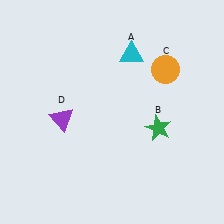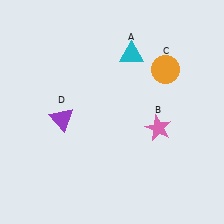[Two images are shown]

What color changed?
The star (B) changed from green in Image 1 to pink in Image 2.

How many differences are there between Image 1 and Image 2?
There is 1 difference between the two images.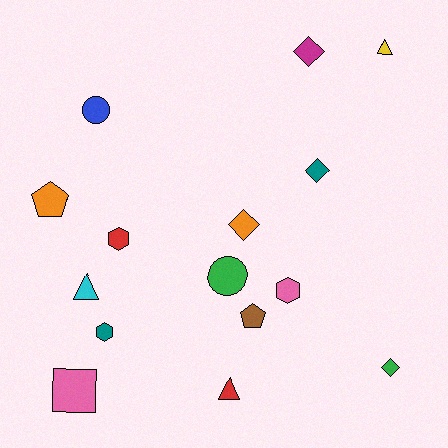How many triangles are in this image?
There are 3 triangles.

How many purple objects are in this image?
There are no purple objects.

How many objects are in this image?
There are 15 objects.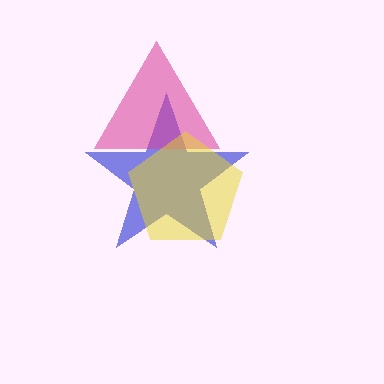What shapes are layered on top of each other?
The layered shapes are: a blue star, a magenta triangle, a yellow pentagon.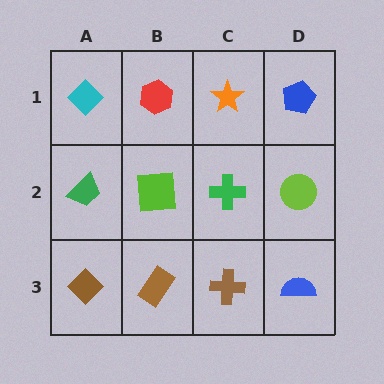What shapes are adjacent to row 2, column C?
An orange star (row 1, column C), a brown cross (row 3, column C), a lime square (row 2, column B), a lime circle (row 2, column D).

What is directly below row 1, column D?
A lime circle.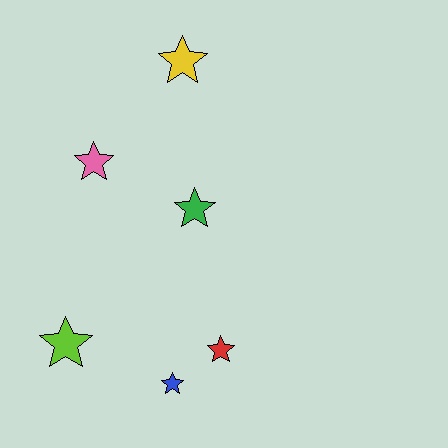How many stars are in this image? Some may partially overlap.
There are 6 stars.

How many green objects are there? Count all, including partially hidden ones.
There is 1 green object.